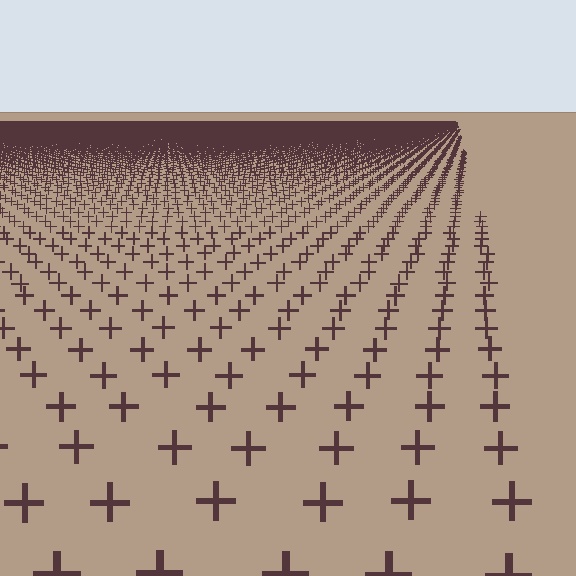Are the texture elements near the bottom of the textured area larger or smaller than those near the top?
Larger. Near the bottom, elements are closer to the viewer and appear at a bigger on-screen size.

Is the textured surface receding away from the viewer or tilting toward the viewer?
The surface is receding away from the viewer. Texture elements get smaller and denser toward the top.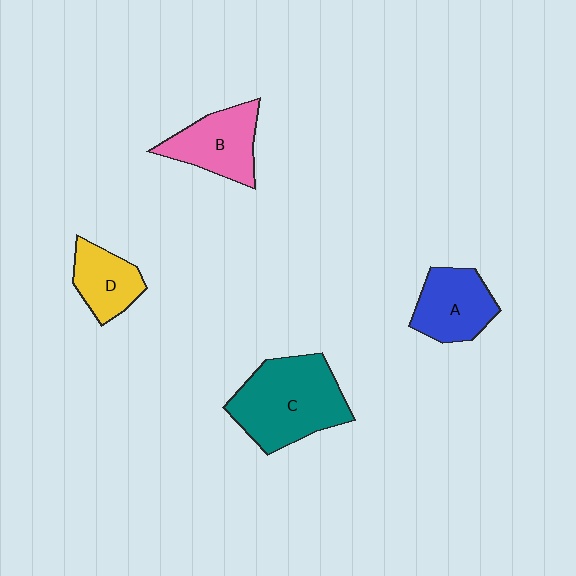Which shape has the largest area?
Shape C (teal).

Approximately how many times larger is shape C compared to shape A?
Approximately 1.6 times.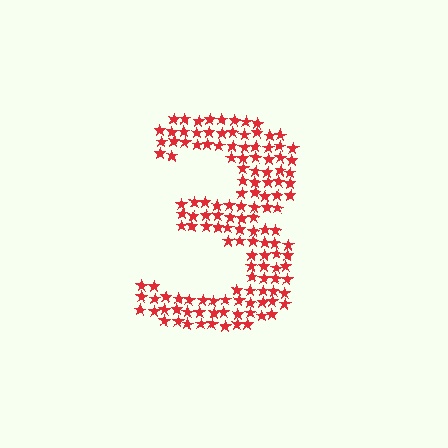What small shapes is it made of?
It is made of small stars.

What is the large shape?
The large shape is the digit 3.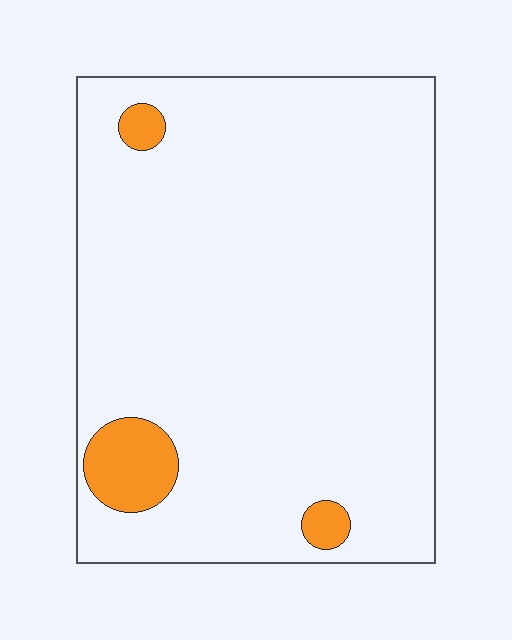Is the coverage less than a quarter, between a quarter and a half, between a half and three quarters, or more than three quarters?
Less than a quarter.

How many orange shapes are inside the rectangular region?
3.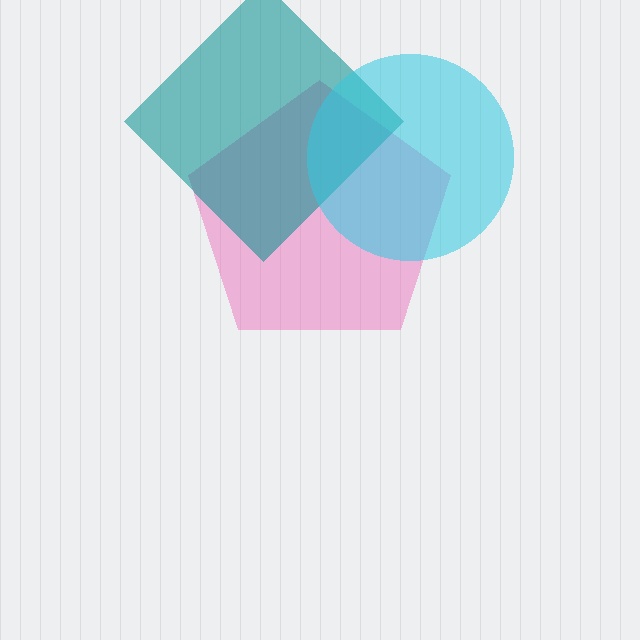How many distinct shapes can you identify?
There are 3 distinct shapes: a pink pentagon, a teal diamond, a cyan circle.